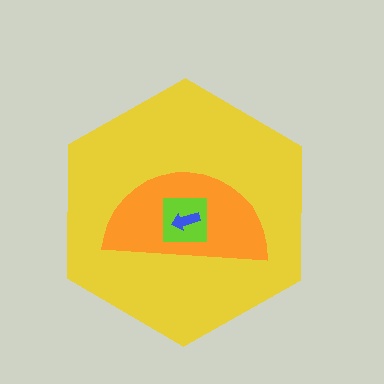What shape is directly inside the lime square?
The blue arrow.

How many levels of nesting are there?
4.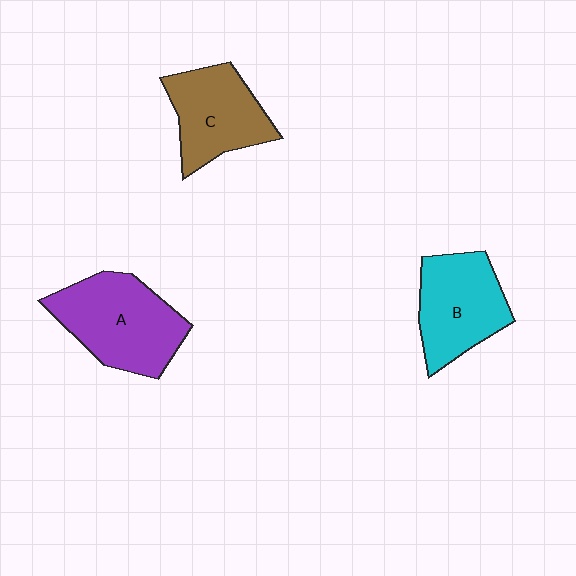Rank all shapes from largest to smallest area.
From largest to smallest: A (purple), B (cyan), C (brown).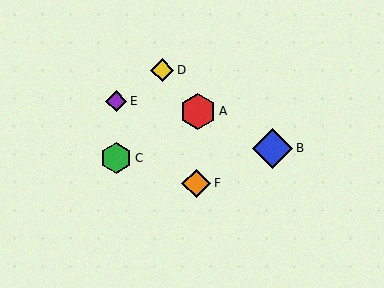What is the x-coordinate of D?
Object D is at x≈162.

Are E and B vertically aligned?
No, E is at x≈116 and B is at x≈273.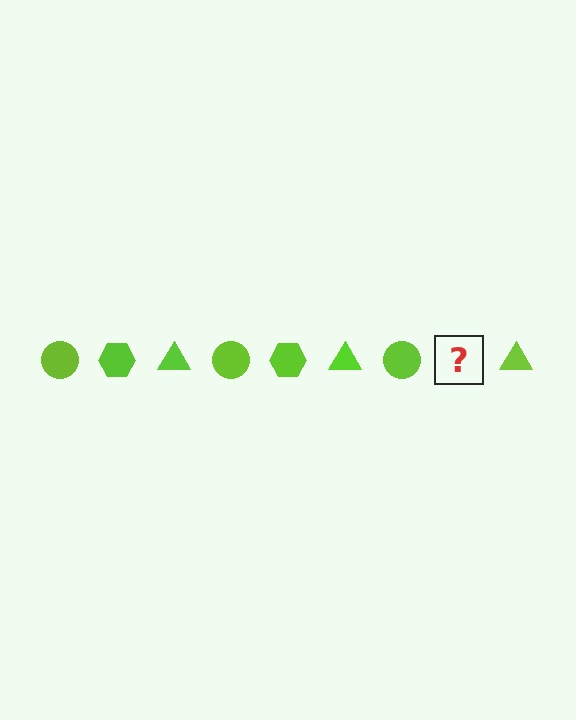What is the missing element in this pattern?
The missing element is a lime hexagon.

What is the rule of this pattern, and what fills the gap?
The rule is that the pattern cycles through circle, hexagon, triangle shapes in lime. The gap should be filled with a lime hexagon.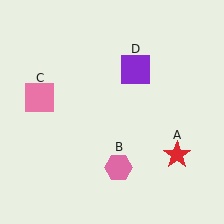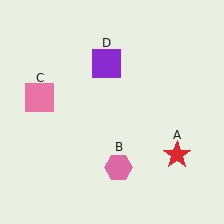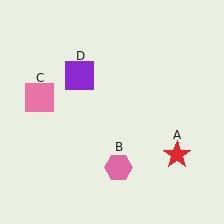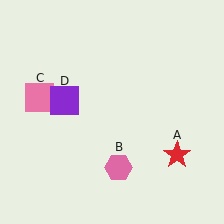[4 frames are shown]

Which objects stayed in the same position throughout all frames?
Red star (object A) and pink hexagon (object B) and pink square (object C) remained stationary.